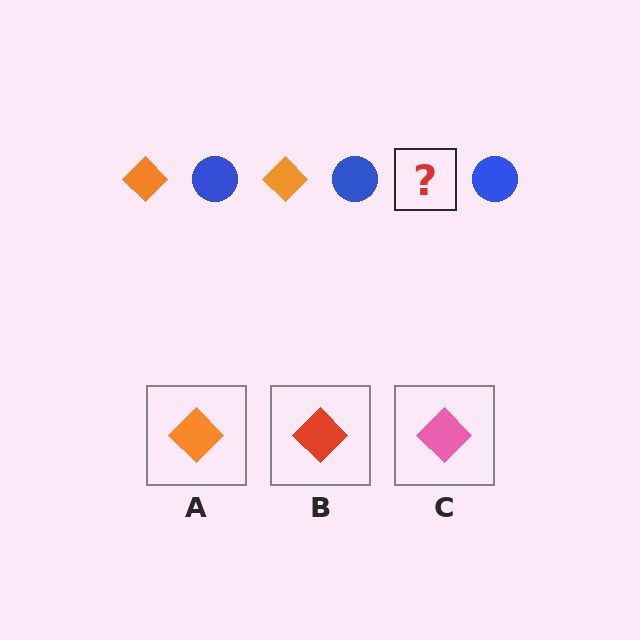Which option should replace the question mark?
Option A.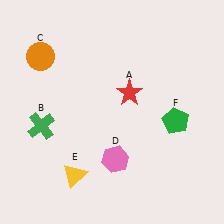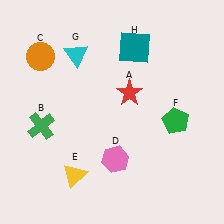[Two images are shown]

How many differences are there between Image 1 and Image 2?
There are 2 differences between the two images.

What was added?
A cyan triangle (G), a teal square (H) were added in Image 2.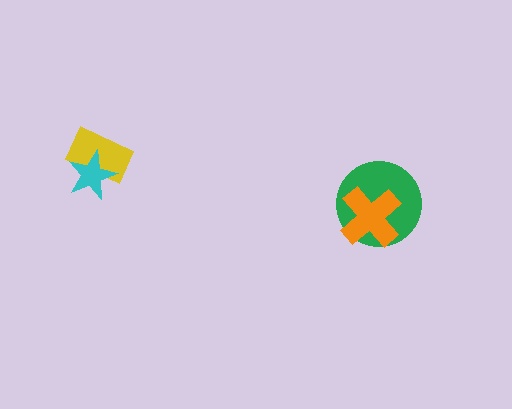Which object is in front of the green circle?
The orange cross is in front of the green circle.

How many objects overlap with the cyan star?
1 object overlaps with the cyan star.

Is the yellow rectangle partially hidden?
Yes, it is partially covered by another shape.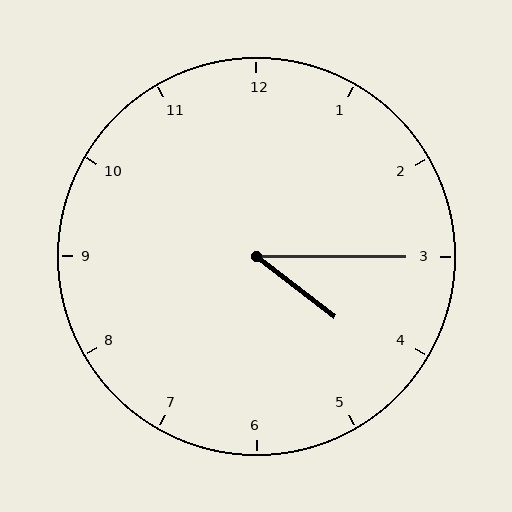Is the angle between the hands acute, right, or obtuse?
It is acute.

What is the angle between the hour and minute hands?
Approximately 38 degrees.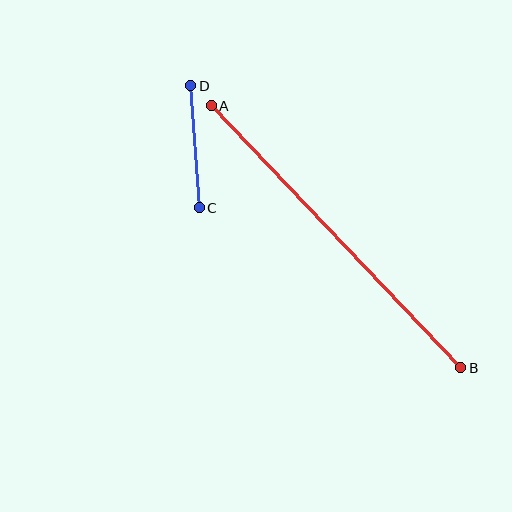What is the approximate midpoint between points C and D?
The midpoint is at approximately (195, 147) pixels.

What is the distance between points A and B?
The distance is approximately 362 pixels.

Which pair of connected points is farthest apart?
Points A and B are farthest apart.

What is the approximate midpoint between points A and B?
The midpoint is at approximately (336, 237) pixels.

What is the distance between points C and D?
The distance is approximately 122 pixels.